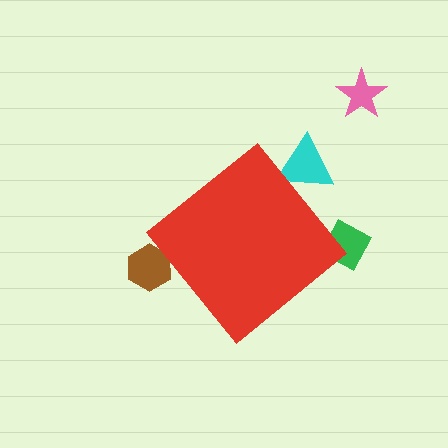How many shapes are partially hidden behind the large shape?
3 shapes are partially hidden.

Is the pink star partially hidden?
No, the pink star is fully visible.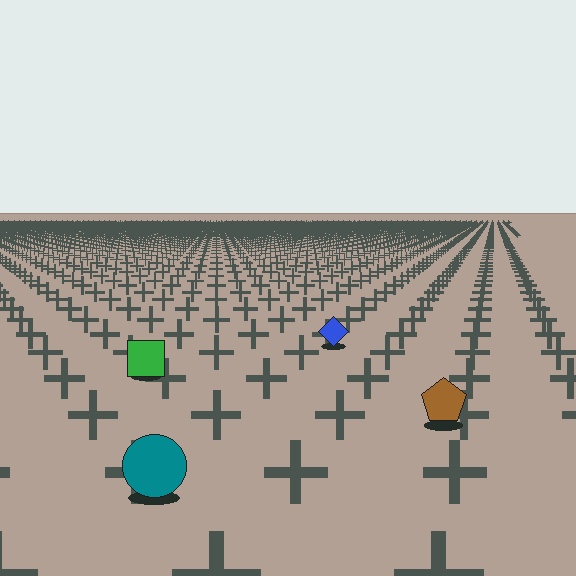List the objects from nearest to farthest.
From nearest to farthest: the teal circle, the brown pentagon, the green square, the blue diamond.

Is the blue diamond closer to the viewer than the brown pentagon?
No. The brown pentagon is closer — you can tell from the texture gradient: the ground texture is coarser near it.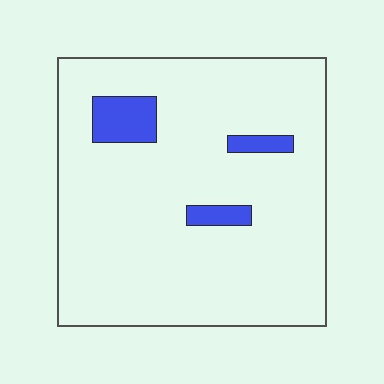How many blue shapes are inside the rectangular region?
3.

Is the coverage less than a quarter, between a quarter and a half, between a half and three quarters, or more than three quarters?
Less than a quarter.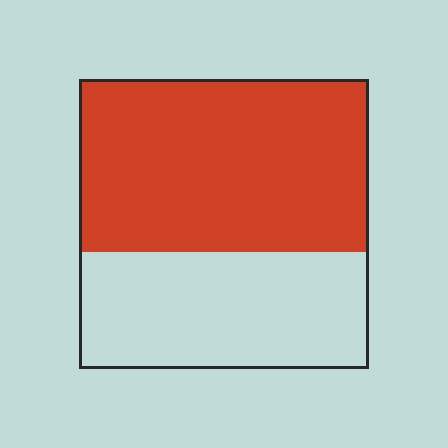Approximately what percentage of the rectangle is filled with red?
Approximately 60%.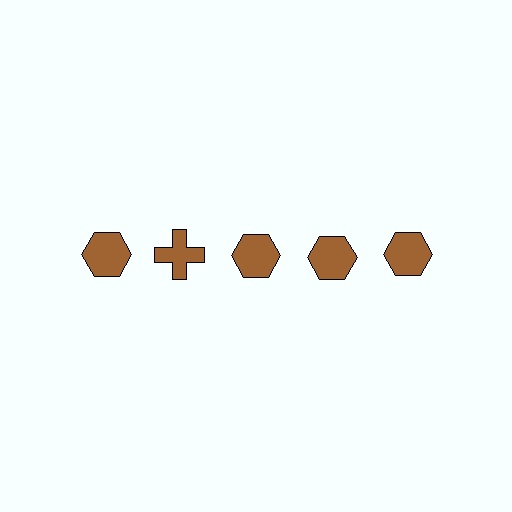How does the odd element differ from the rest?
It has a different shape: cross instead of hexagon.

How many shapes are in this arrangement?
There are 5 shapes arranged in a grid pattern.